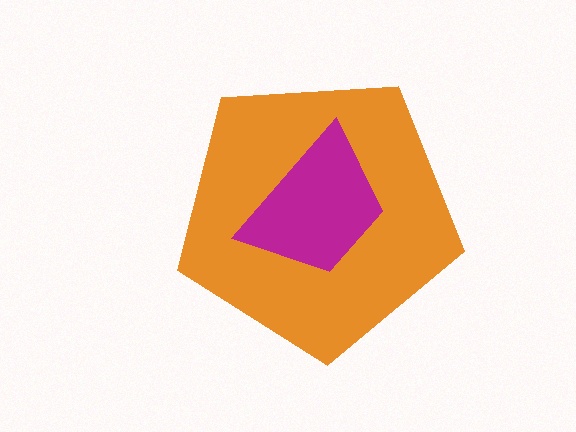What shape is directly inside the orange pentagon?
The magenta trapezoid.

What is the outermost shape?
The orange pentagon.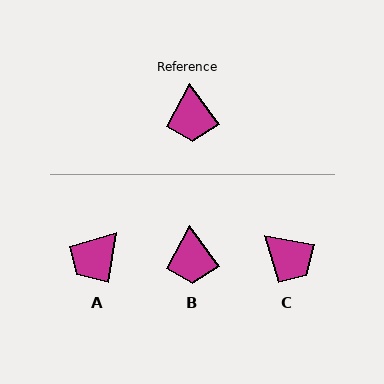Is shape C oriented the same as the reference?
No, it is off by about 43 degrees.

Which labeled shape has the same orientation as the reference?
B.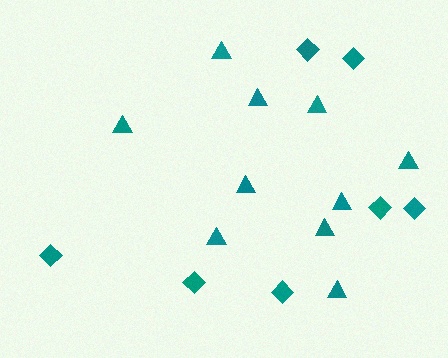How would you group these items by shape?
There are 2 groups: one group of diamonds (7) and one group of triangles (10).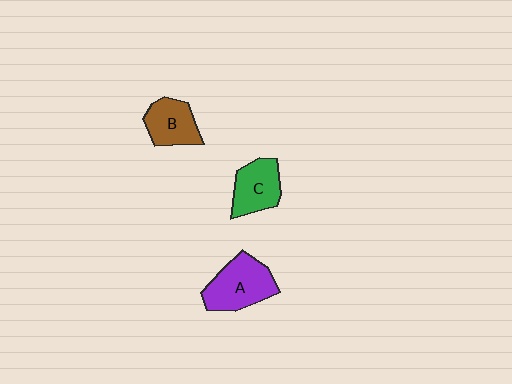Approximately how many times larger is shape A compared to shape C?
Approximately 1.3 times.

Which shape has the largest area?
Shape A (purple).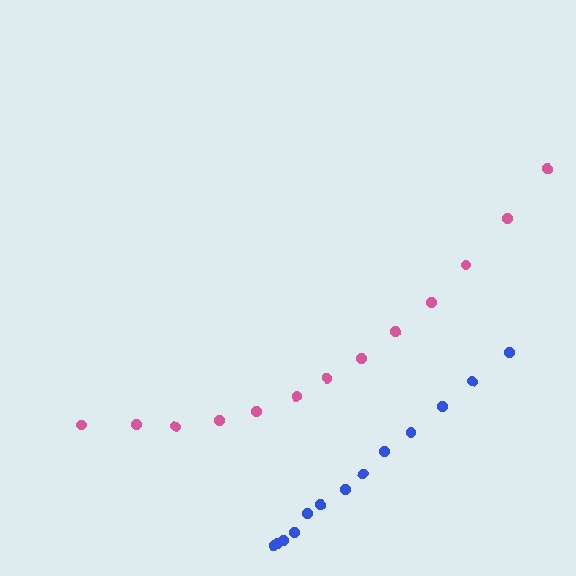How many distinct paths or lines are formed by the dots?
There are 2 distinct paths.